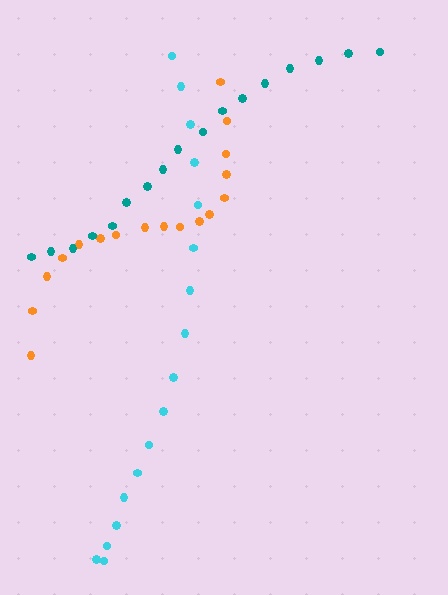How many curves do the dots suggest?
There are 3 distinct paths.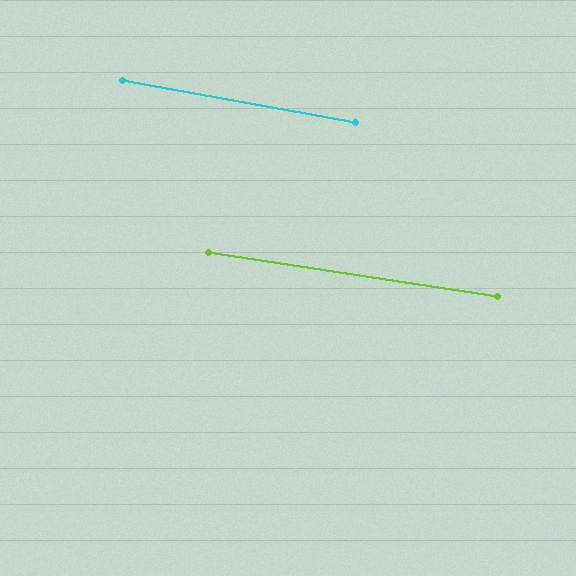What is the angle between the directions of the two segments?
Approximately 2 degrees.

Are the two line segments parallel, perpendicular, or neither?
Parallel — their directions differ by only 1.6°.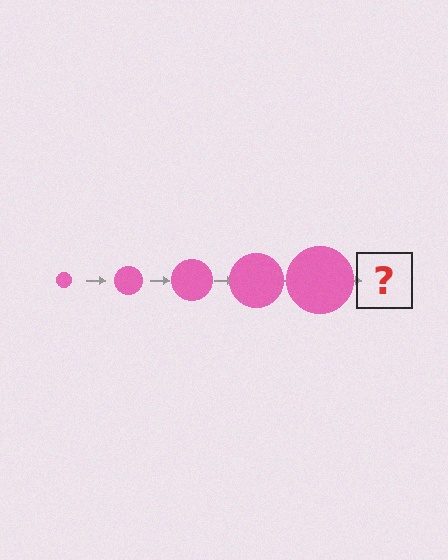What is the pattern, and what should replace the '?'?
The pattern is that the circle gets progressively larger each step. The '?' should be a pink circle, larger than the previous one.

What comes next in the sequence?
The next element should be a pink circle, larger than the previous one.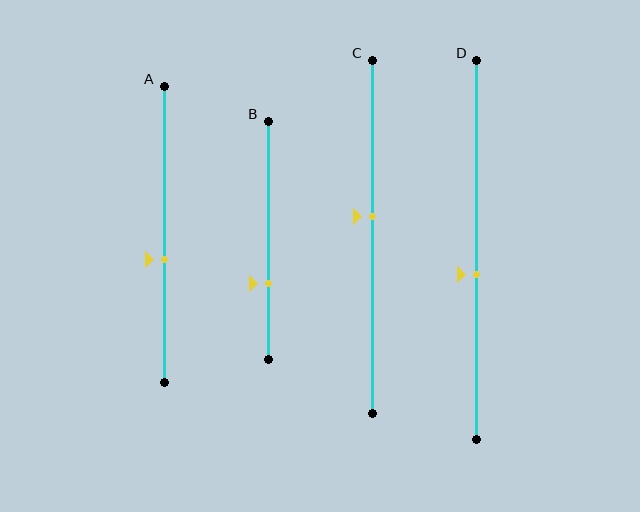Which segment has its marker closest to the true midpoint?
Segment C has its marker closest to the true midpoint.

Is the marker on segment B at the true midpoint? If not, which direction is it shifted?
No, the marker on segment B is shifted downward by about 18% of the segment length.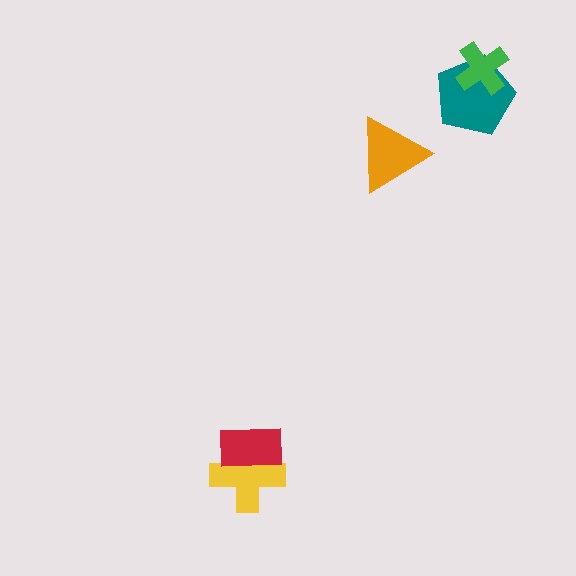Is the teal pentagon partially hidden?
Yes, it is partially covered by another shape.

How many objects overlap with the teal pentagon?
1 object overlaps with the teal pentagon.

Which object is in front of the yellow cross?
The red rectangle is in front of the yellow cross.